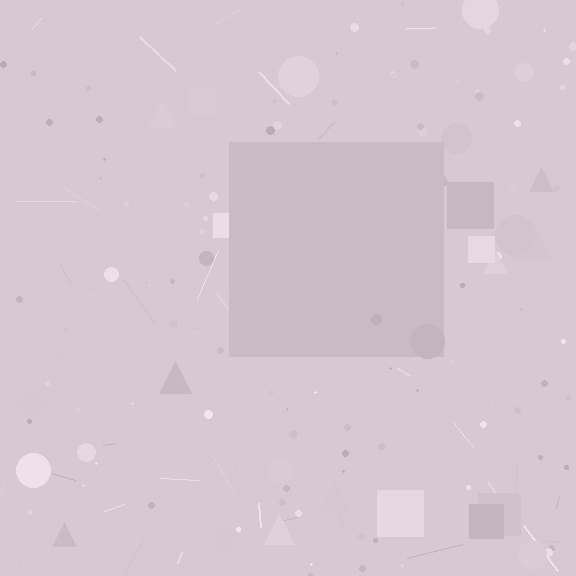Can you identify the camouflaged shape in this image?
The camouflaged shape is a square.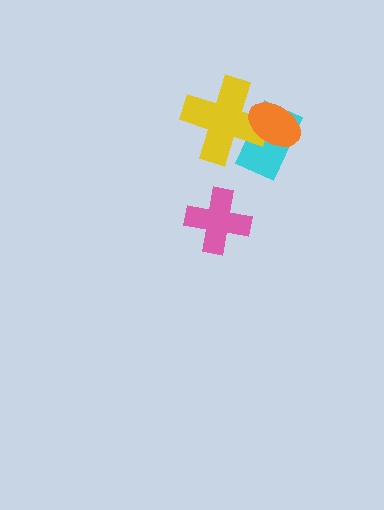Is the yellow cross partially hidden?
Yes, it is partially covered by another shape.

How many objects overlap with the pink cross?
0 objects overlap with the pink cross.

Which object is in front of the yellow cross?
The orange ellipse is in front of the yellow cross.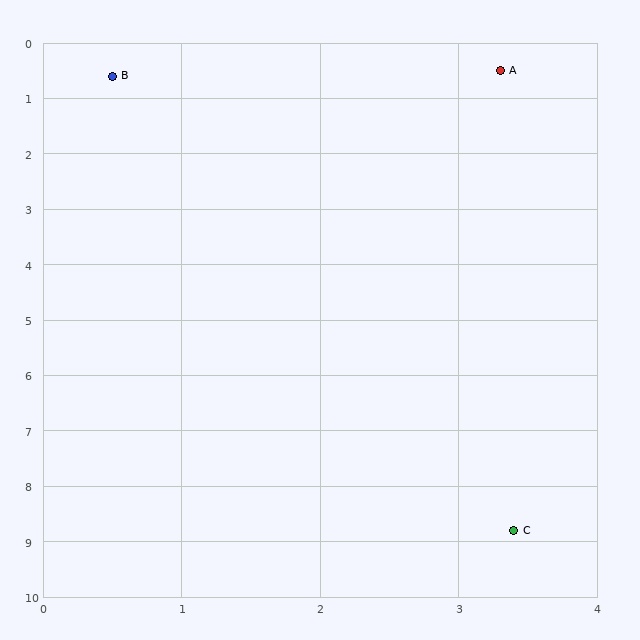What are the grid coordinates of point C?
Point C is at approximately (3.4, 8.8).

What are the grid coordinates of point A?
Point A is at approximately (3.3, 0.5).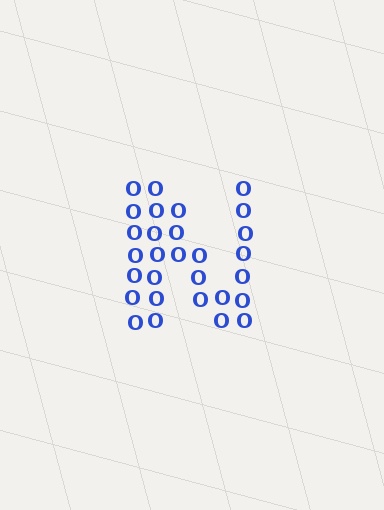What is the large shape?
The large shape is the letter N.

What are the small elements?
The small elements are letter O's.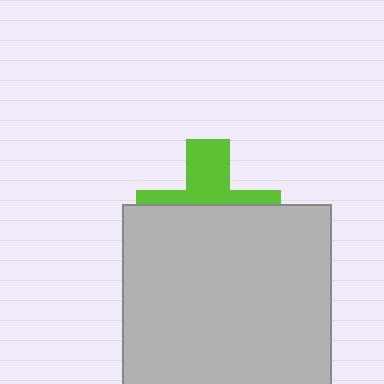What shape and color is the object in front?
The object in front is a light gray square.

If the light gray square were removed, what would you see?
You would see the complete lime cross.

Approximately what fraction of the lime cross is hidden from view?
Roughly 61% of the lime cross is hidden behind the light gray square.